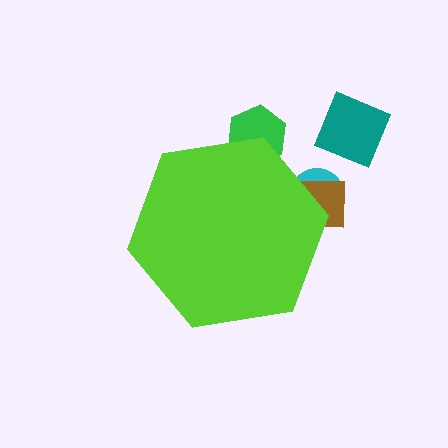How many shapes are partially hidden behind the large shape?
3 shapes are partially hidden.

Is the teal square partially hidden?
No, the teal square is fully visible.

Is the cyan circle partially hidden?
Yes, the cyan circle is partially hidden behind the lime hexagon.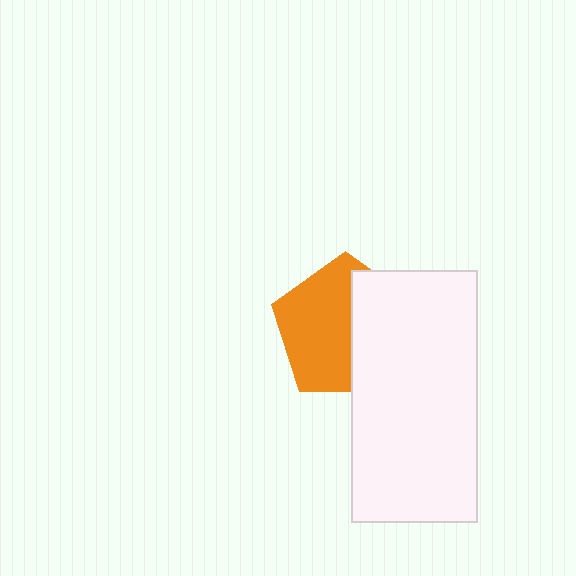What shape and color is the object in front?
The object in front is a white rectangle.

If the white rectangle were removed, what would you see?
You would see the complete orange pentagon.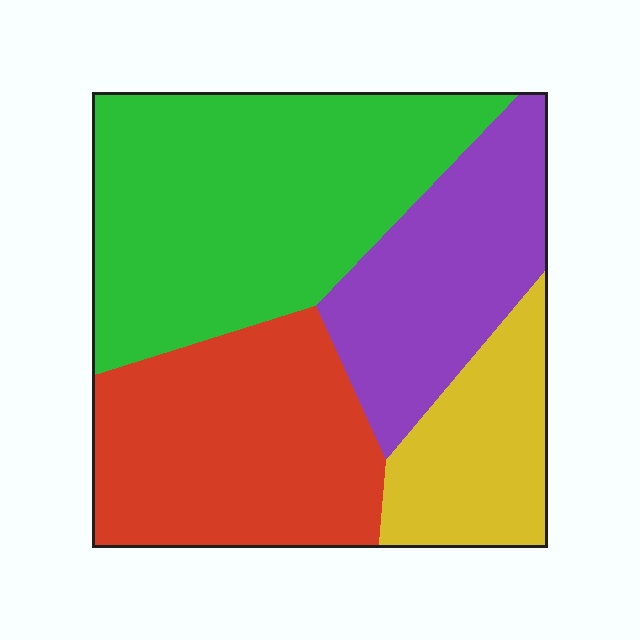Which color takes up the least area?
Yellow, at roughly 15%.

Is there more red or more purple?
Red.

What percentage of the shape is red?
Red covers 28% of the shape.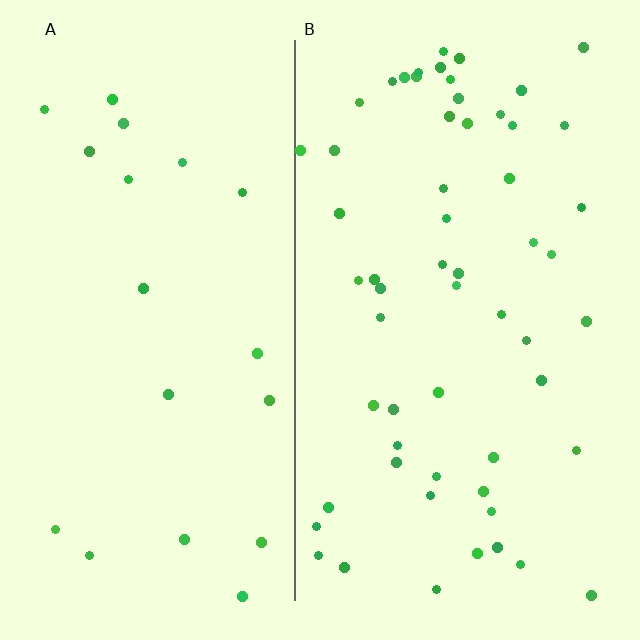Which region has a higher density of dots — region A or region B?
B (the right).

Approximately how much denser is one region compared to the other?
Approximately 2.9× — region B over region A.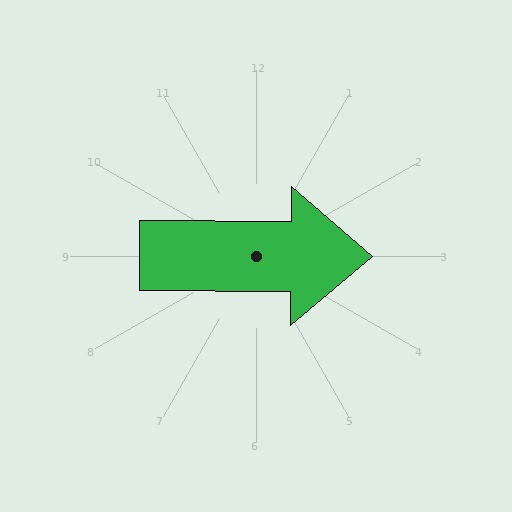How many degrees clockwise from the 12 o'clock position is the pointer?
Approximately 90 degrees.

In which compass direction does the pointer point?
East.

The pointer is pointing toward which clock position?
Roughly 3 o'clock.